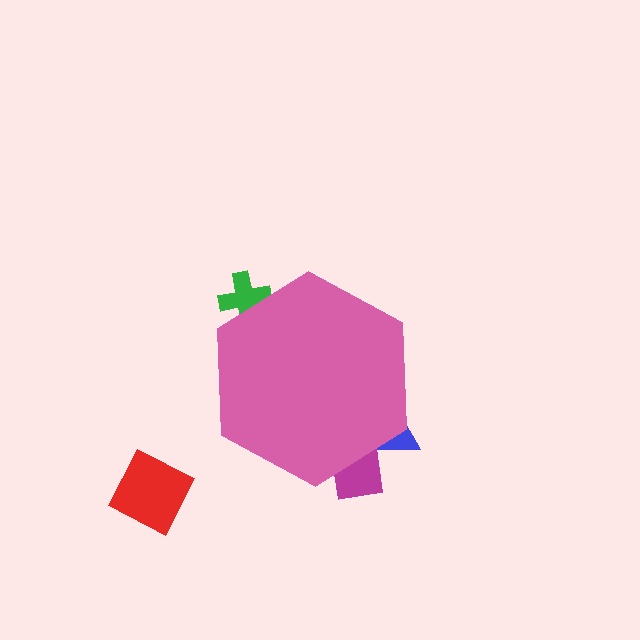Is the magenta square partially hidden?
Yes, the magenta square is partially hidden behind the pink hexagon.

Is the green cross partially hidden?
Yes, the green cross is partially hidden behind the pink hexagon.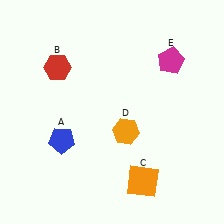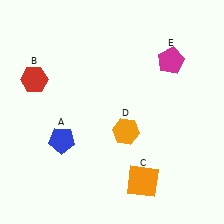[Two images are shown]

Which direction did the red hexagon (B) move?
The red hexagon (B) moved left.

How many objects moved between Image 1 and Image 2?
1 object moved between the two images.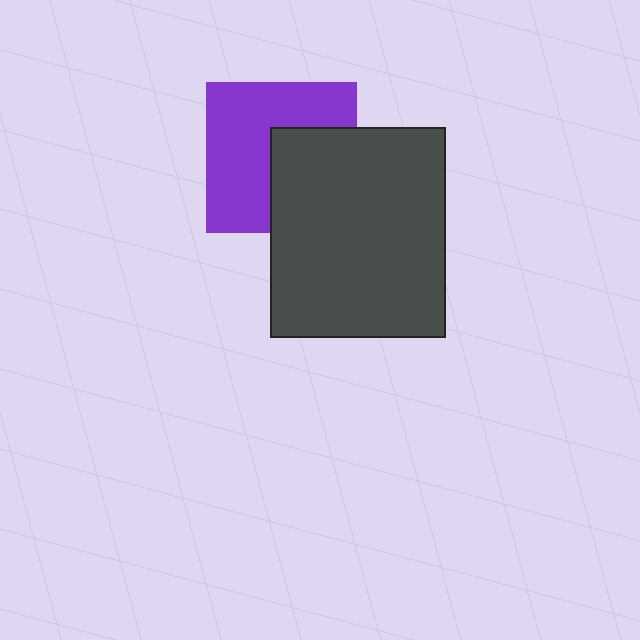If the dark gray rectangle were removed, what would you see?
You would see the complete purple square.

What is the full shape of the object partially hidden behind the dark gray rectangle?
The partially hidden object is a purple square.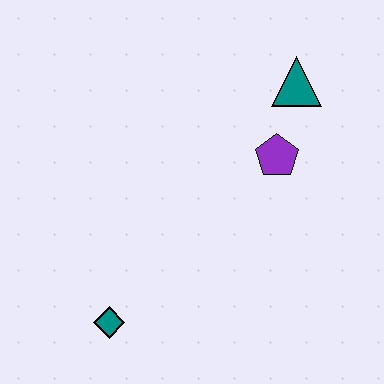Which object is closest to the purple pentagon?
The teal triangle is closest to the purple pentagon.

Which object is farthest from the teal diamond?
The teal triangle is farthest from the teal diamond.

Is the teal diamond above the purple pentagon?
No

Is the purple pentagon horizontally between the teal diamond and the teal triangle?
Yes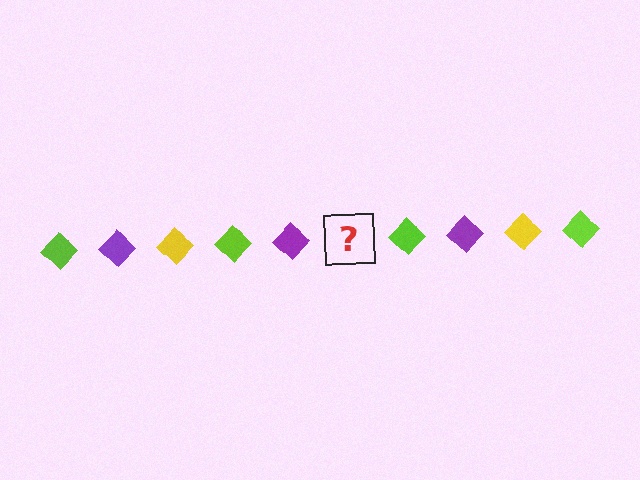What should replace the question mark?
The question mark should be replaced with a yellow diamond.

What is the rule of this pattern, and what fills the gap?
The rule is that the pattern cycles through lime, purple, yellow diamonds. The gap should be filled with a yellow diamond.